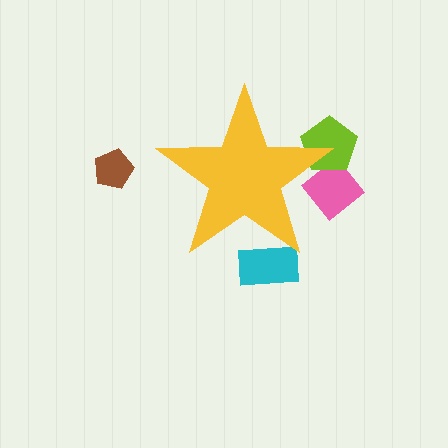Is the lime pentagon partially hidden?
Yes, the lime pentagon is partially hidden behind the yellow star.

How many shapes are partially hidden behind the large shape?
3 shapes are partially hidden.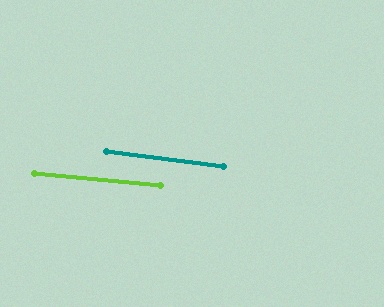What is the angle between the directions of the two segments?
Approximately 2 degrees.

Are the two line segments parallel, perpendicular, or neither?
Parallel — their directions differ by only 2.0°.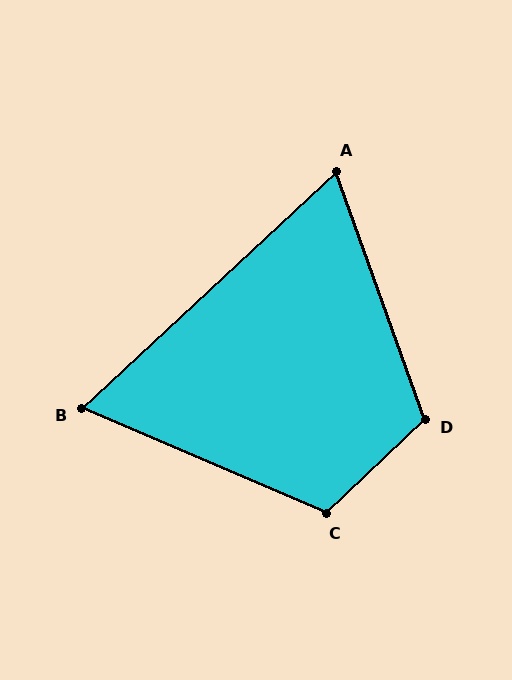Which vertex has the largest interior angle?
D, at approximately 114 degrees.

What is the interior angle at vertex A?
Approximately 67 degrees (acute).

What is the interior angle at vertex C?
Approximately 113 degrees (obtuse).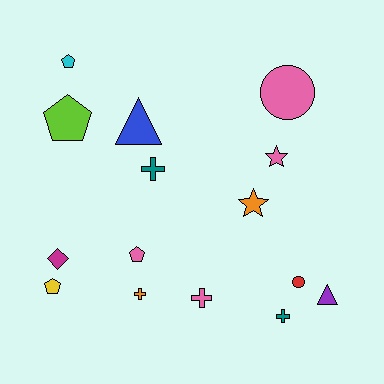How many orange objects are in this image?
There are 2 orange objects.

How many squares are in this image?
There are no squares.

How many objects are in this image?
There are 15 objects.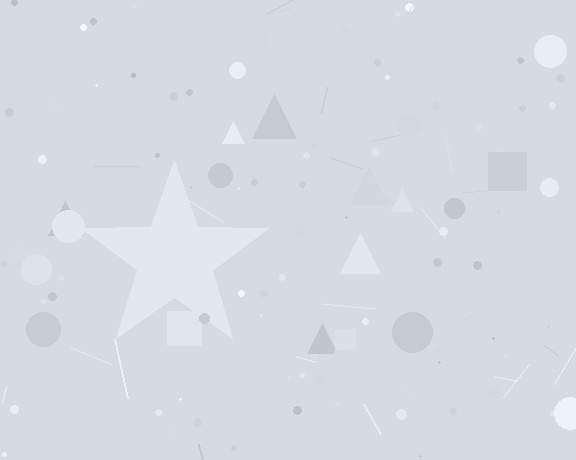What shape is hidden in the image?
A star is hidden in the image.